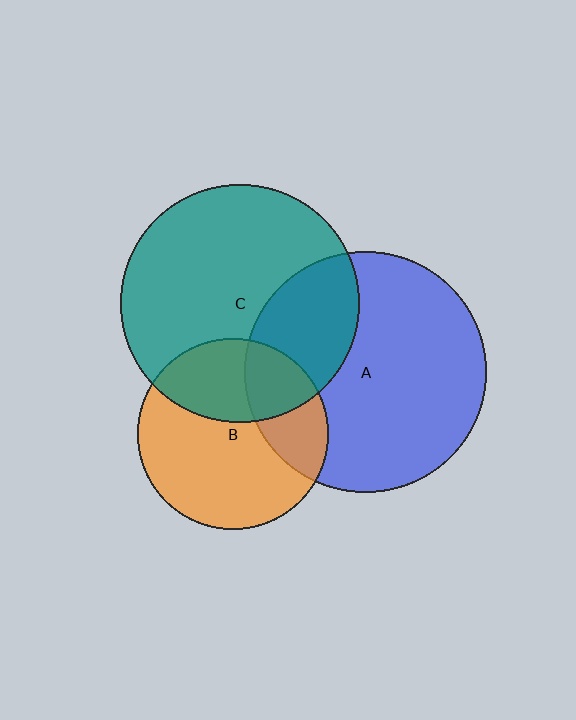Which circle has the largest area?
Circle A (blue).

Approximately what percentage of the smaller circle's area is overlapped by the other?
Approximately 30%.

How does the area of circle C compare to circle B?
Approximately 1.6 times.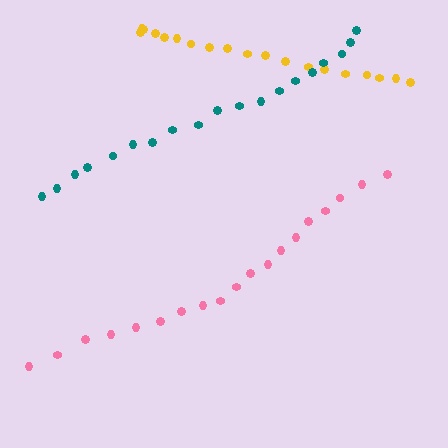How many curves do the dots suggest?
There are 3 distinct paths.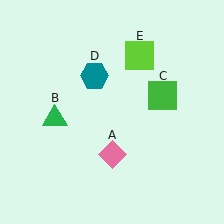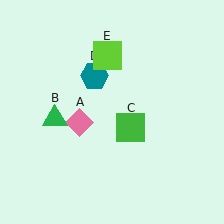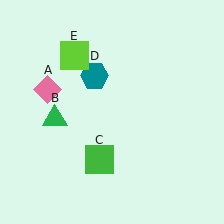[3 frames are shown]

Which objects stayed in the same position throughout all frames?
Green triangle (object B) and teal hexagon (object D) remained stationary.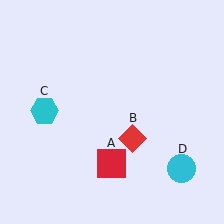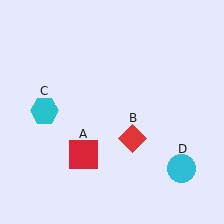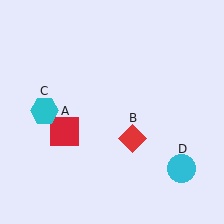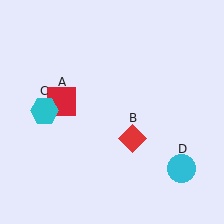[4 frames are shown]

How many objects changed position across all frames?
1 object changed position: red square (object A).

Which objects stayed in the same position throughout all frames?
Red diamond (object B) and cyan hexagon (object C) and cyan circle (object D) remained stationary.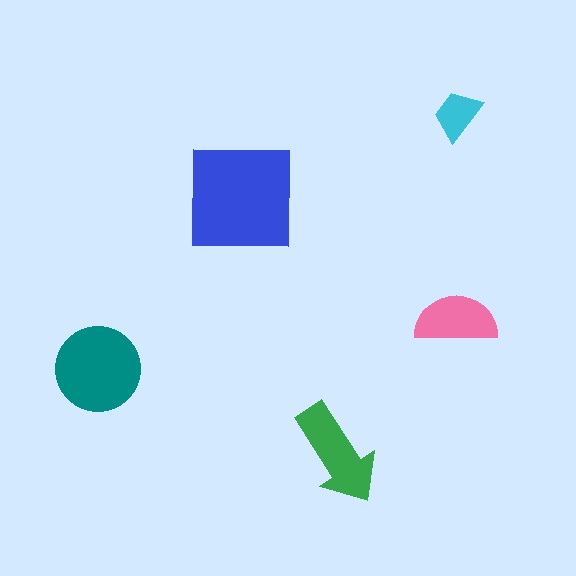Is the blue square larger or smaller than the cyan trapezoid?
Larger.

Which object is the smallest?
The cyan trapezoid.